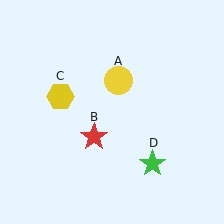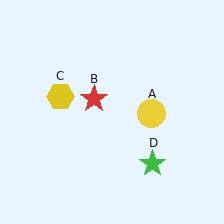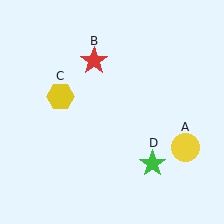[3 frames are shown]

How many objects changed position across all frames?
2 objects changed position: yellow circle (object A), red star (object B).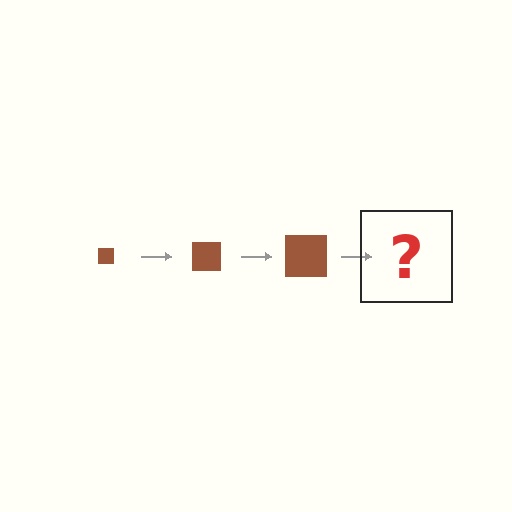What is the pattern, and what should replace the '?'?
The pattern is that the square gets progressively larger each step. The '?' should be a brown square, larger than the previous one.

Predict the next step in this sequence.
The next step is a brown square, larger than the previous one.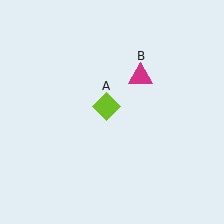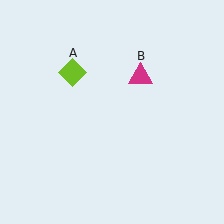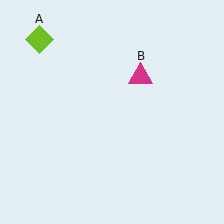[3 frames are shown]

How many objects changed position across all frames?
1 object changed position: lime diamond (object A).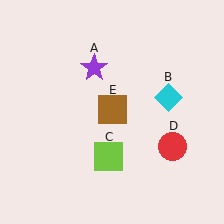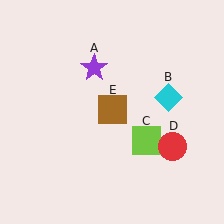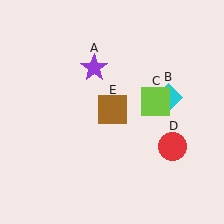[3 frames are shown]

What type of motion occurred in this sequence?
The lime square (object C) rotated counterclockwise around the center of the scene.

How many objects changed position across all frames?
1 object changed position: lime square (object C).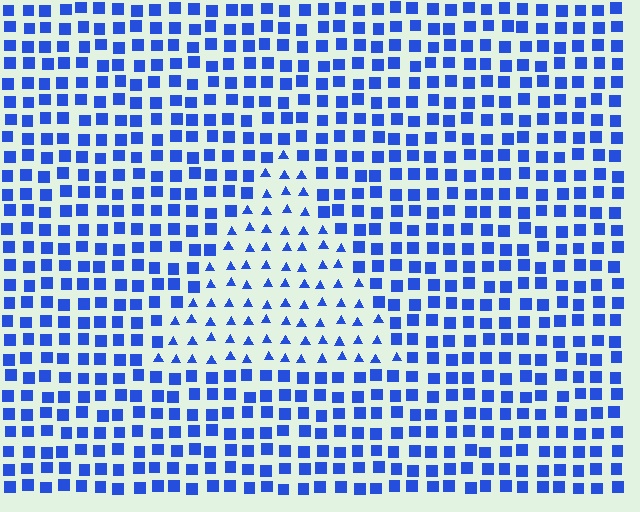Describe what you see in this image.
The image is filled with small blue elements arranged in a uniform grid. A triangle-shaped region contains triangles, while the surrounding area contains squares. The boundary is defined purely by the change in element shape.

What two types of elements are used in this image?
The image uses triangles inside the triangle region and squares outside it.